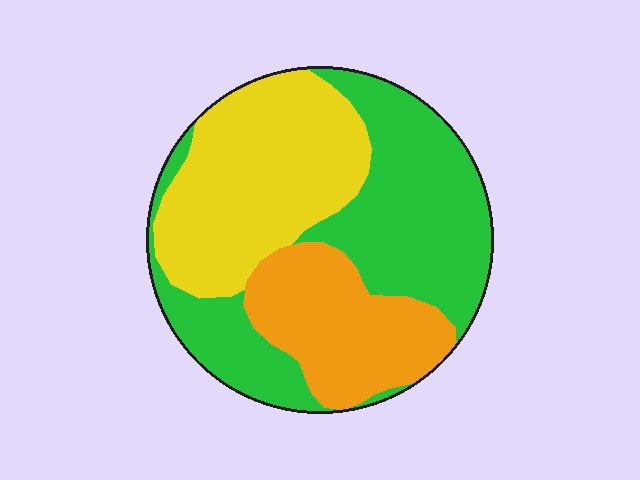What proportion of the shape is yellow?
Yellow takes up about one third (1/3) of the shape.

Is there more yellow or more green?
Green.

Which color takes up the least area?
Orange, at roughly 25%.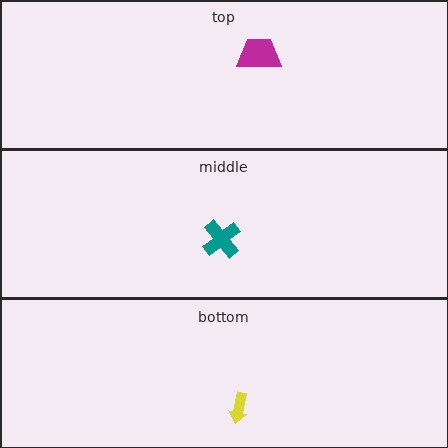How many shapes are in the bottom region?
1.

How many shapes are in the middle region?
1.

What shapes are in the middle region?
The teal cross.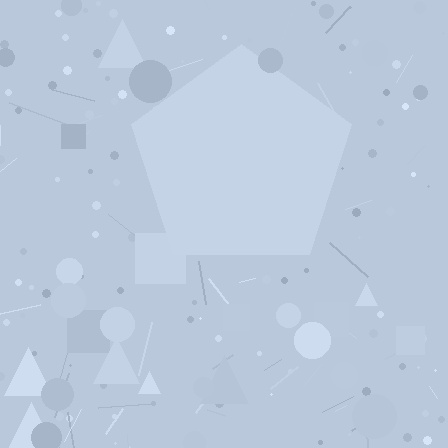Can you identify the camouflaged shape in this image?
The camouflaged shape is a pentagon.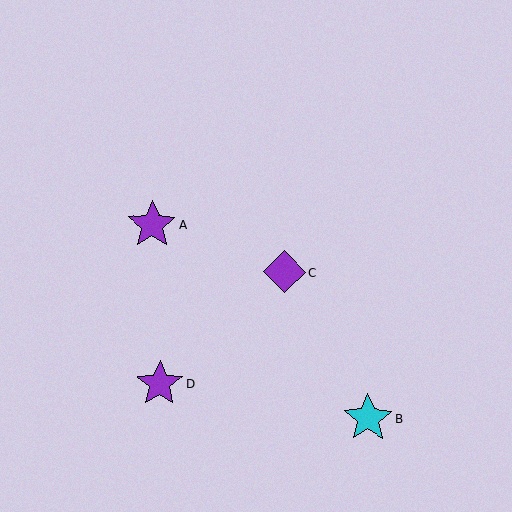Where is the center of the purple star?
The center of the purple star is at (152, 224).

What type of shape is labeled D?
Shape D is a purple star.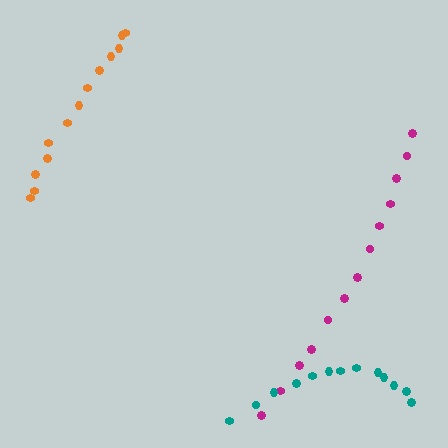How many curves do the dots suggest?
There are 3 distinct paths.